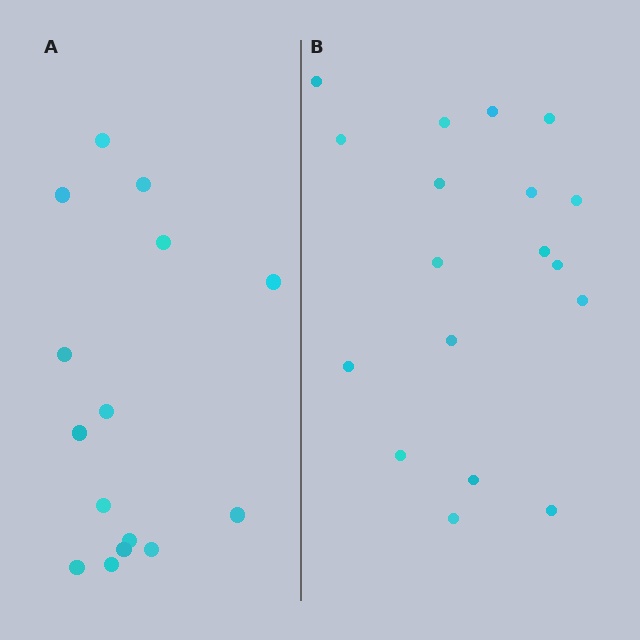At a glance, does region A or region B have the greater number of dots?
Region B (the right region) has more dots.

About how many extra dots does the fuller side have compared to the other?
Region B has just a few more — roughly 2 or 3 more dots than region A.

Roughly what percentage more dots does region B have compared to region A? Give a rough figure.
About 20% more.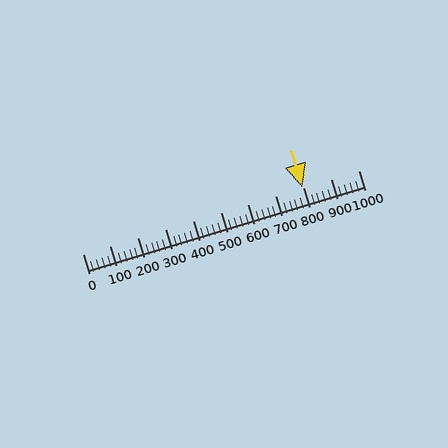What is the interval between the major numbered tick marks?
The major tick marks are spaced 100 units apart.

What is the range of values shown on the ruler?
The ruler shows values from 0 to 1000.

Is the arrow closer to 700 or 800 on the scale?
The arrow is closer to 800.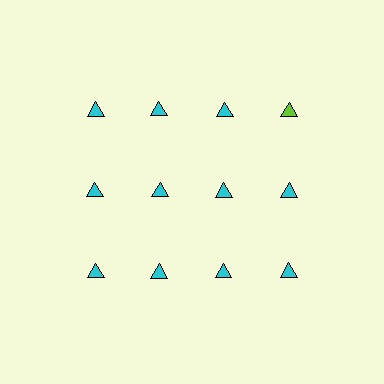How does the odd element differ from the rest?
It has a different color: lime instead of cyan.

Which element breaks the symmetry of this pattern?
The lime triangle in the top row, second from right column breaks the symmetry. All other shapes are cyan triangles.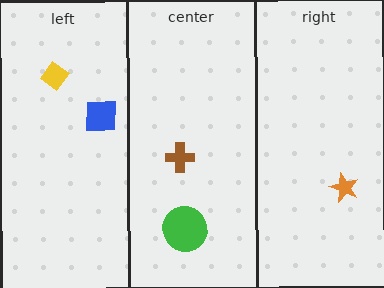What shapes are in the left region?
The yellow diamond, the blue square.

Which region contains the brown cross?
The center region.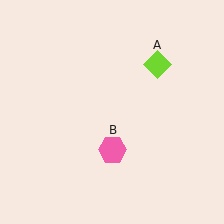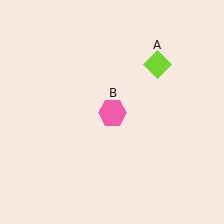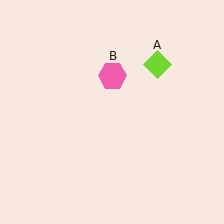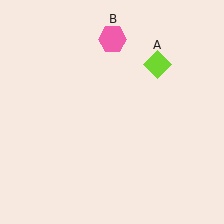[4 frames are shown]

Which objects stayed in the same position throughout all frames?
Lime diamond (object A) remained stationary.